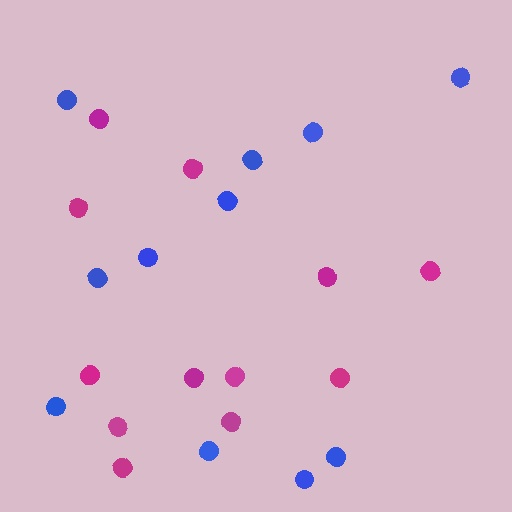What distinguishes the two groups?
There are 2 groups: one group of blue circles (11) and one group of magenta circles (12).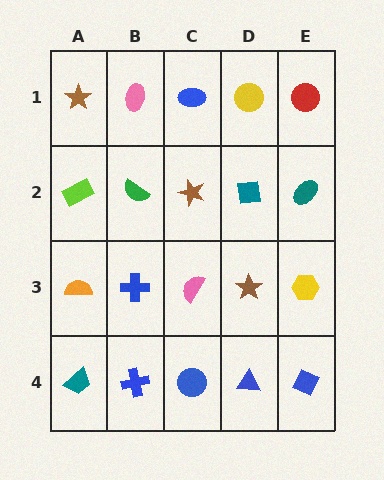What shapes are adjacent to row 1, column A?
A lime rectangle (row 2, column A), a pink ellipse (row 1, column B).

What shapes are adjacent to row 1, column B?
A green semicircle (row 2, column B), a brown star (row 1, column A), a blue ellipse (row 1, column C).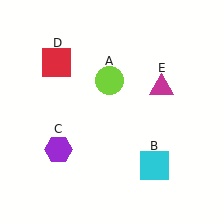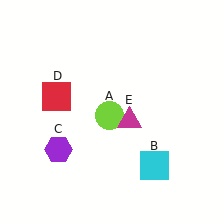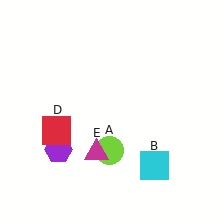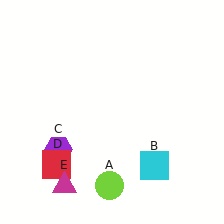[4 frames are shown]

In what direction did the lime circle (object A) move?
The lime circle (object A) moved down.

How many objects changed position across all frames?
3 objects changed position: lime circle (object A), red square (object D), magenta triangle (object E).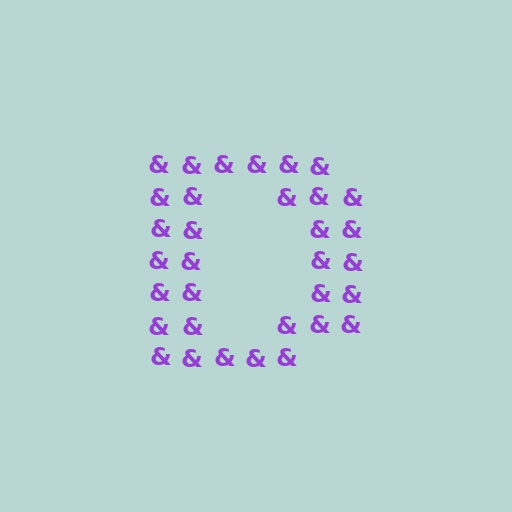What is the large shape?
The large shape is the letter D.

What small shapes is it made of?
It is made of small ampersands.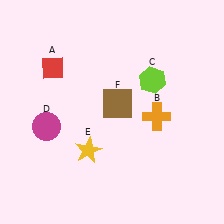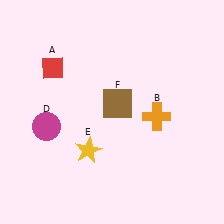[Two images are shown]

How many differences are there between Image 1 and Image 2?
There is 1 difference between the two images.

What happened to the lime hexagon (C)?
The lime hexagon (C) was removed in Image 2. It was in the top-right area of Image 1.